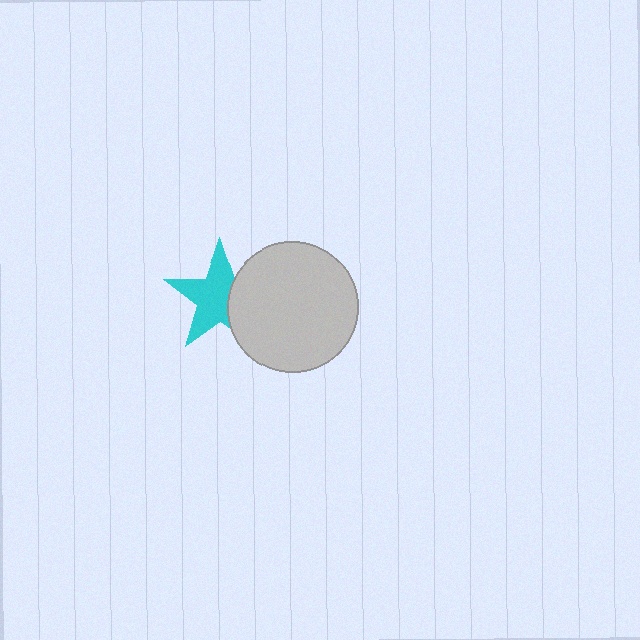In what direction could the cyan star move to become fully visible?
The cyan star could move left. That would shift it out from behind the light gray circle entirely.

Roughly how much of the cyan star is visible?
Most of it is visible (roughly 66%).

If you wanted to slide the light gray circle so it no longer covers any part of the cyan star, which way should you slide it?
Slide it right — that is the most direct way to separate the two shapes.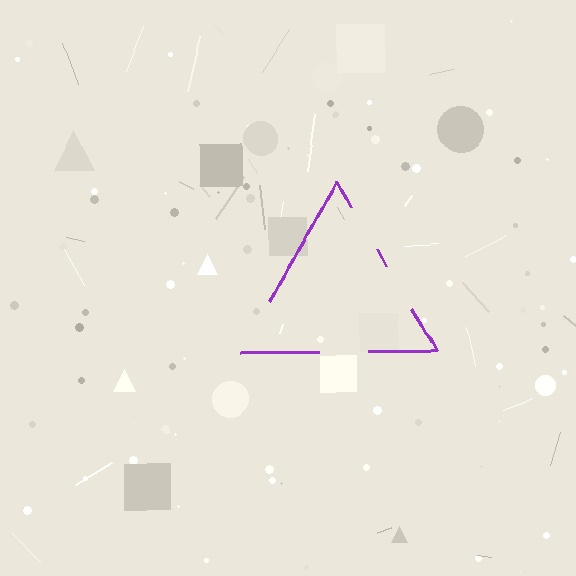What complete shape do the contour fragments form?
The contour fragments form a triangle.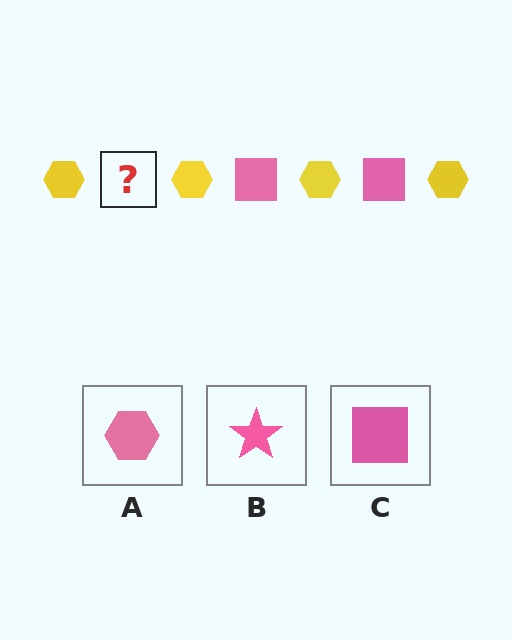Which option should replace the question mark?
Option C.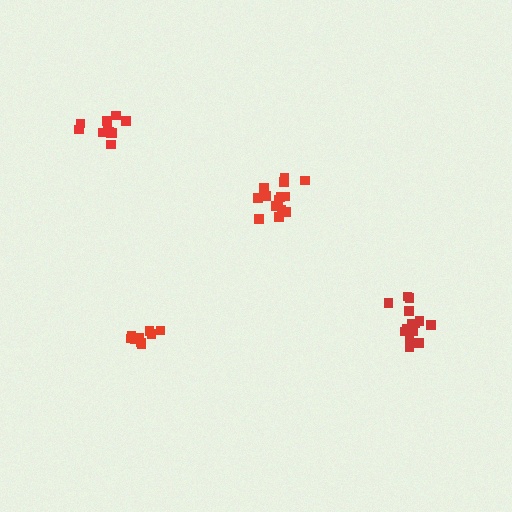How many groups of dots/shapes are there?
There are 4 groups.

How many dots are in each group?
Group 1: 9 dots, Group 2: 11 dots, Group 3: 14 dots, Group 4: 14 dots (48 total).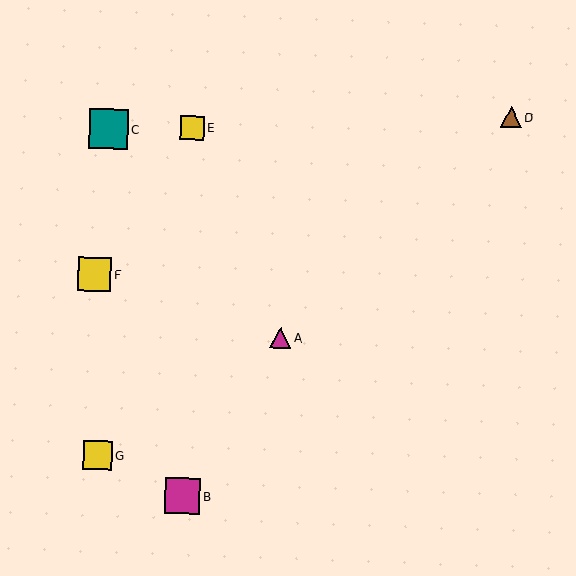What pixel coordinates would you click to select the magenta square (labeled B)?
Click at (182, 496) to select the magenta square B.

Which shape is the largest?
The teal square (labeled C) is the largest.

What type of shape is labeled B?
Shape B is a magenta square.